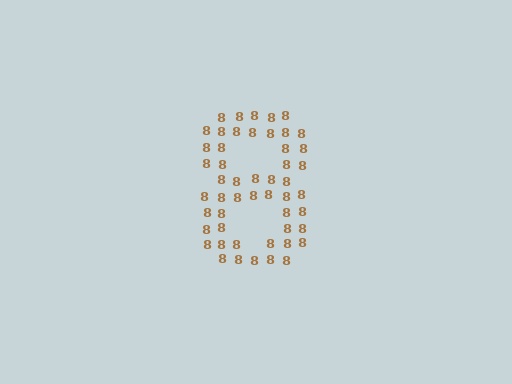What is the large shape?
The large shape is the digit 8.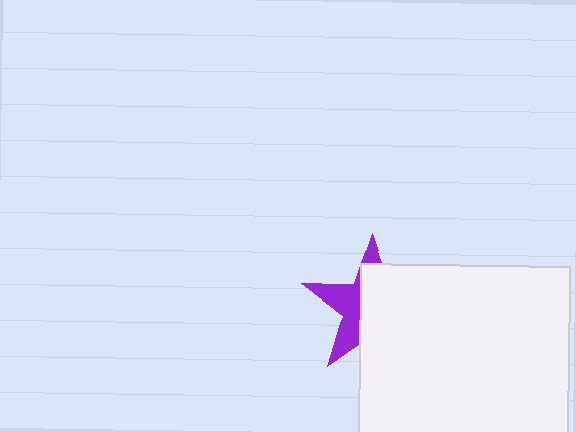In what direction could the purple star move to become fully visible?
The purple star could move left. That would shift it out from behind the white rectangle entirely.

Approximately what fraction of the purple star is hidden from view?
Roughly 61% of the purple star is hidden behind the white rectangle.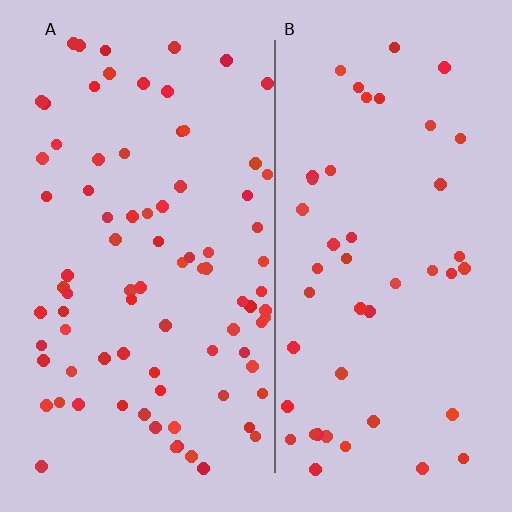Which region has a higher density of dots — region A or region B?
A (the left).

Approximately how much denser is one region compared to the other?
Approximately 1.8× — region A over region B.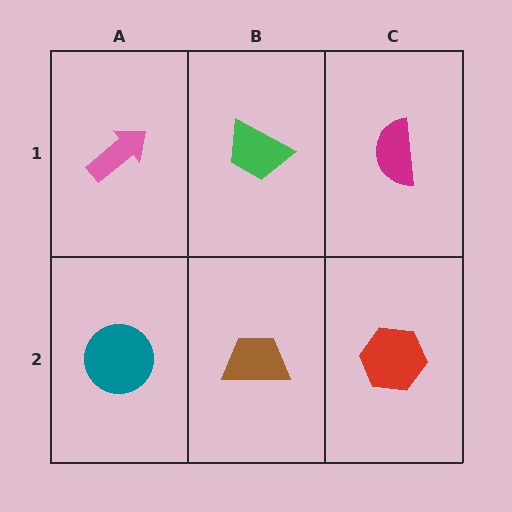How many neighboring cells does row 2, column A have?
2.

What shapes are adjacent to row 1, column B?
A brown trapezoid (row 2, column B), a pink arrow (row 1, column A), a magenta semicircle (row 1, column C).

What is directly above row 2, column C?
A magenta semicircle.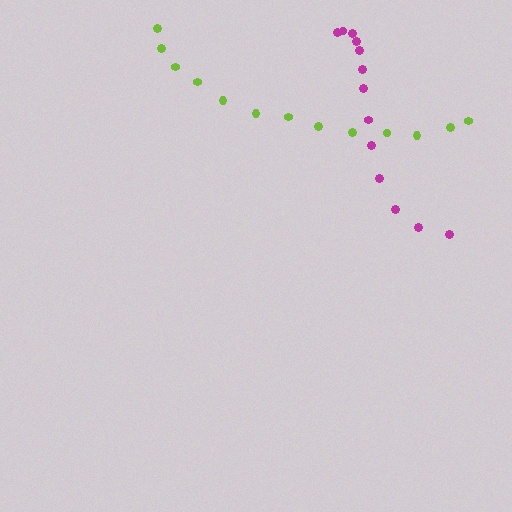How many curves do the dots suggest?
There are 2 distinct paths.